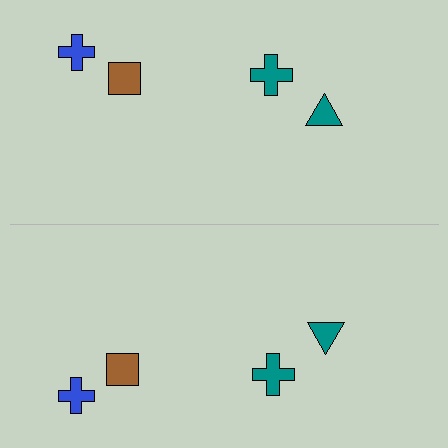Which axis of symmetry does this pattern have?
The pattern has a horizontal axis of symmetry running through the center of the image.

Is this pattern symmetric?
Yes, this pattern has bilateral (reflection) symmetry.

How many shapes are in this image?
There are 8 shapes in this image.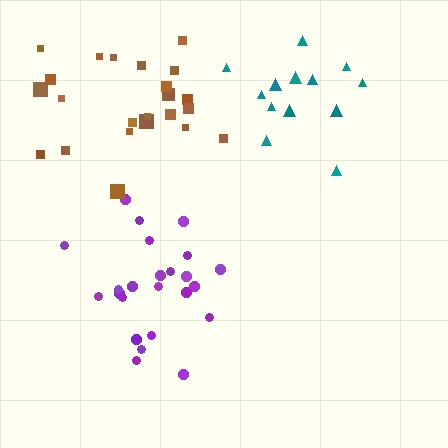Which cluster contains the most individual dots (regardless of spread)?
Purple (24).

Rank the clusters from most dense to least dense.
teal, purple, brown.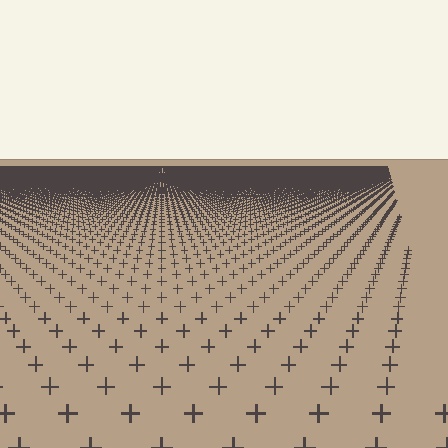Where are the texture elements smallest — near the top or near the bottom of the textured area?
Near the top.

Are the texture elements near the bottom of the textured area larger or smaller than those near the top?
Larger. Near the bottom, elements are closer to the viewer and appear at a bigger on-screen size.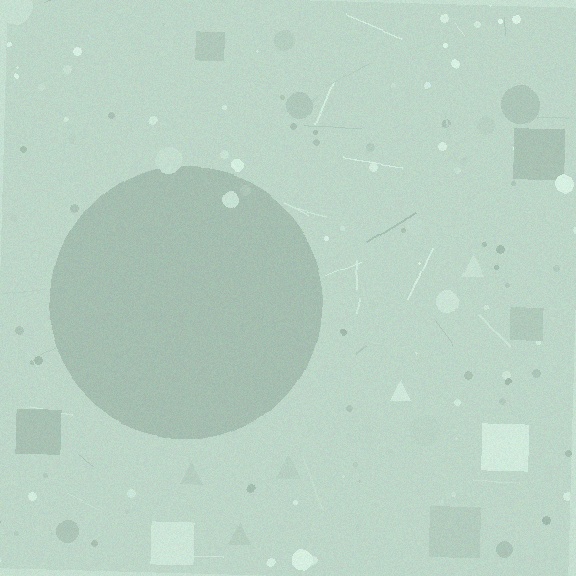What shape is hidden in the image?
A circle is hidden in the image.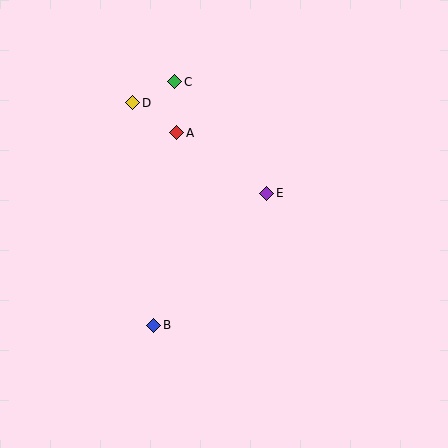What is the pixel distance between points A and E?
The distance between A and E is 108 pixels.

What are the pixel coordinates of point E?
Point E is at (267, 193).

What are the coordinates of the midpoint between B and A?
The midpoint between B and A is at (165, 229).